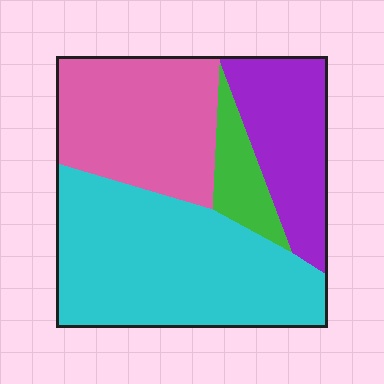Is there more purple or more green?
Purple.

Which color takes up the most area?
Cyan, at roughly 45%.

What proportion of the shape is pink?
Pink covers about 30% of the shape.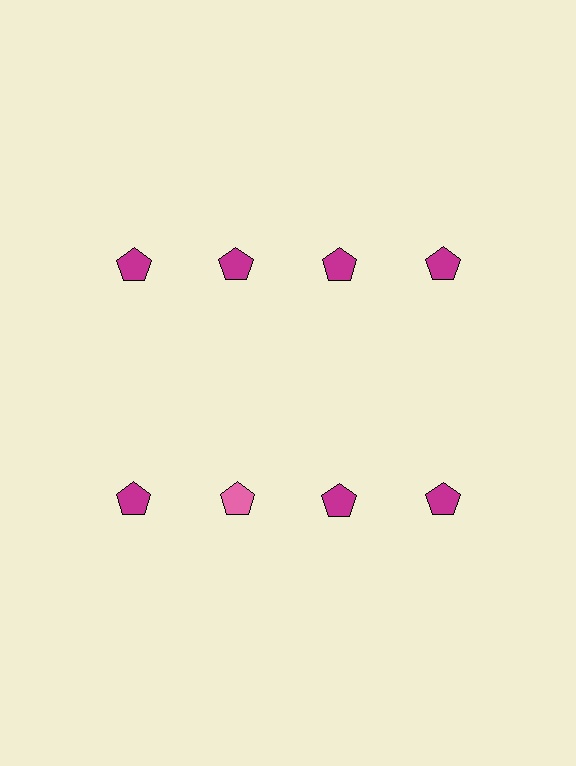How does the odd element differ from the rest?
It has a different color: pink instead of magenta.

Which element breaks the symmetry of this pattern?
The pink pentagon in the second row, second from left column breaks the symmetry. All other shapes are magenta pentagons.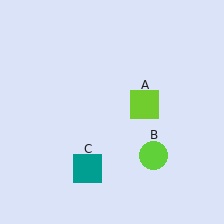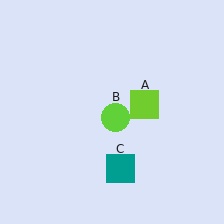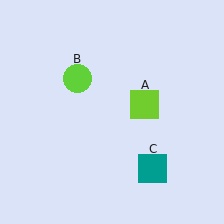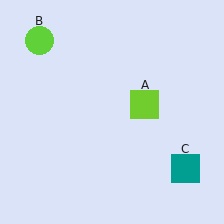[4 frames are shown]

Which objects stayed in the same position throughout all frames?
Lime square (object A) remained stationary.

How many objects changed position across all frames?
2 objects changed position: lime circle (object B), teal square (object C).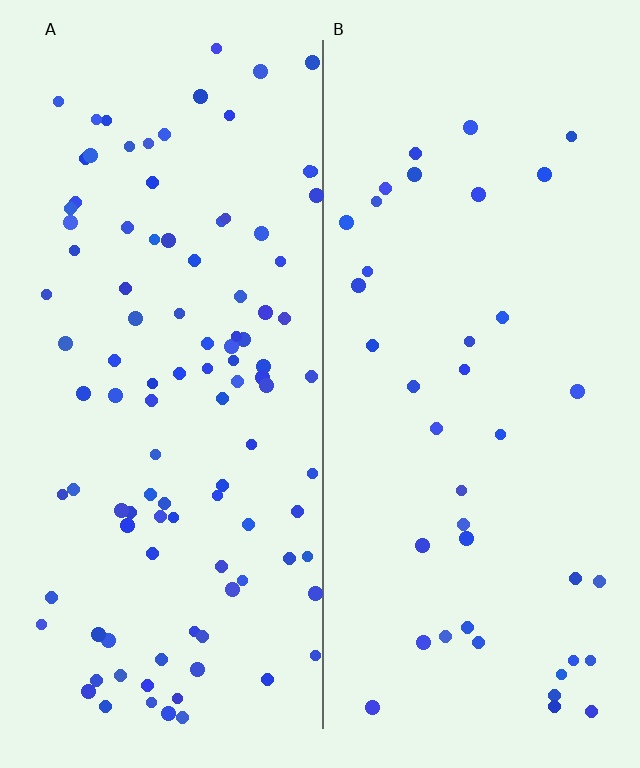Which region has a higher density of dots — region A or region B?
A (the left).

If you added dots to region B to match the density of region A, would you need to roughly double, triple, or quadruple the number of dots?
Approximately triple.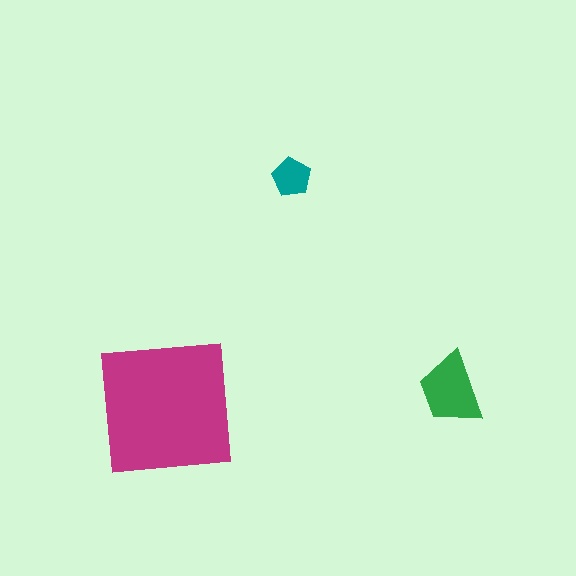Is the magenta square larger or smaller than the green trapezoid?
Larger.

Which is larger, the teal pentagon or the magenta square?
The magenta square.